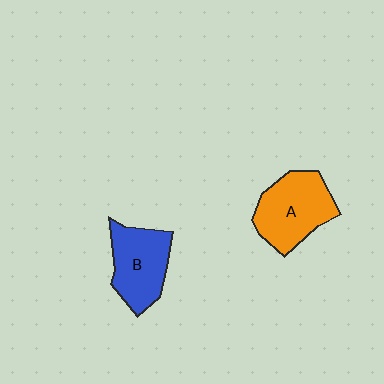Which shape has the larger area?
Shape A (orange).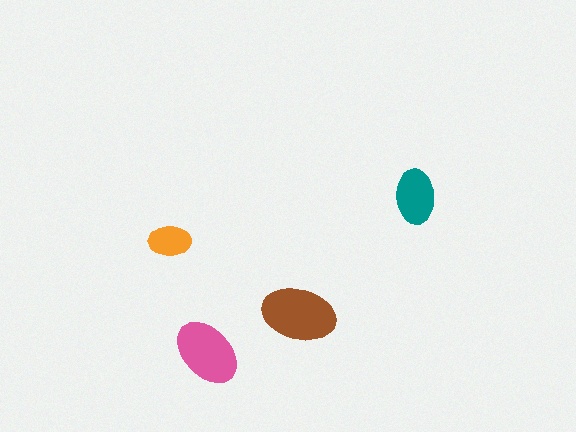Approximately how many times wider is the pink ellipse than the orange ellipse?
About 1.5 times wider.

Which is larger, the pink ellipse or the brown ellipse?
The brown one.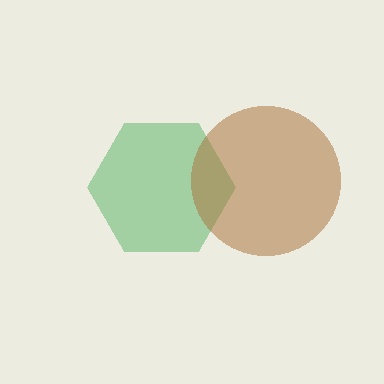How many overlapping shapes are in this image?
There are 2 overlapping shapes in the image.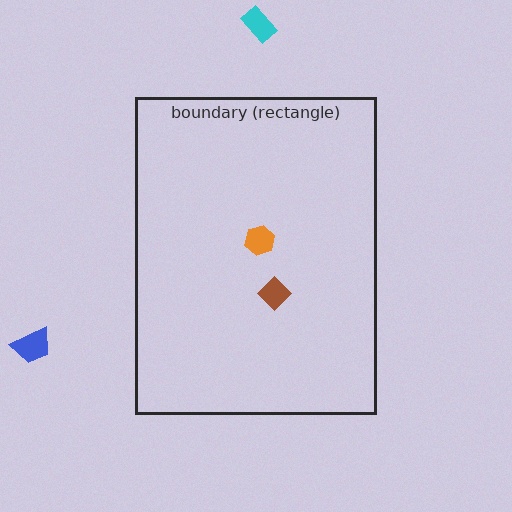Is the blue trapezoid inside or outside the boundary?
Outside.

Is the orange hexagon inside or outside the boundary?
Inside.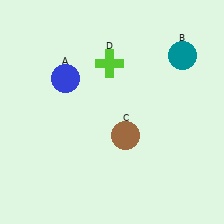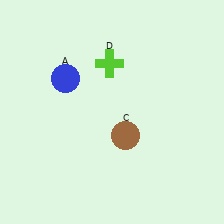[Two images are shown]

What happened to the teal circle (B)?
The teal circle (B) was removed in Image 2. It was in the top-right area of Image 1.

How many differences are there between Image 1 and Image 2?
There is 1 difference between the two images.